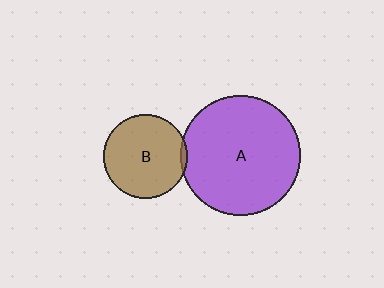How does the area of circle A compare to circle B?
Approximately 2.1 times.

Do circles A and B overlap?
Yes.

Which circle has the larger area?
Circle A (purple).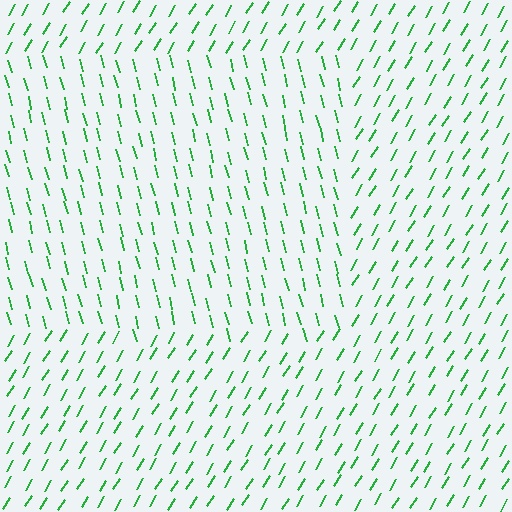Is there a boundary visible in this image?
Yes, there is a texture boundary formed by a change in line orientation.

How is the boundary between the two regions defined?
The boundary is defined purely by a change in line orientation (approximately 45 degrees difference). All lines are the same color and thickness.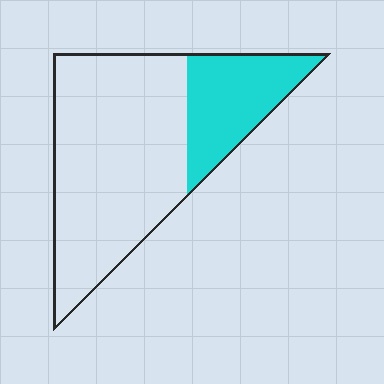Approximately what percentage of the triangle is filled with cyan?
Approximately 25%.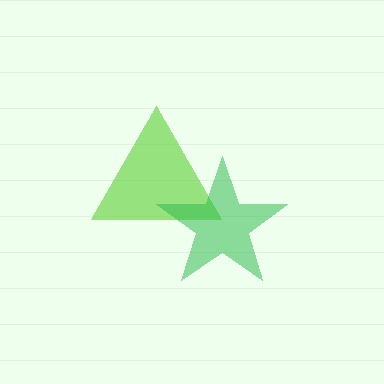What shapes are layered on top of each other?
The layered shapes are: a lime triangle, a green star.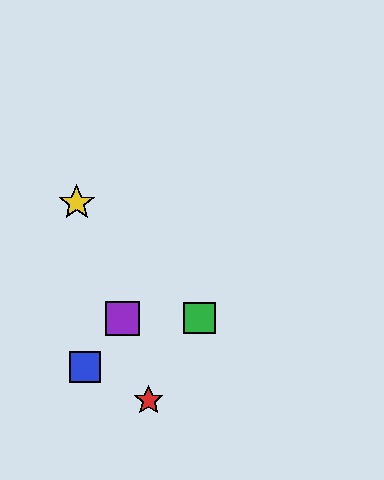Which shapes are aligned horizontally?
The green square, the purple square are aligned horizontally.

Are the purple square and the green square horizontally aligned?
Yes, both are at y≈318.